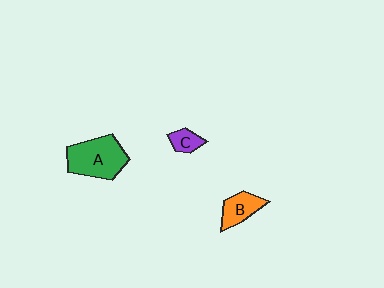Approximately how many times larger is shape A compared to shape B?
Approximately 1.9 times.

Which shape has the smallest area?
Shape C (purple).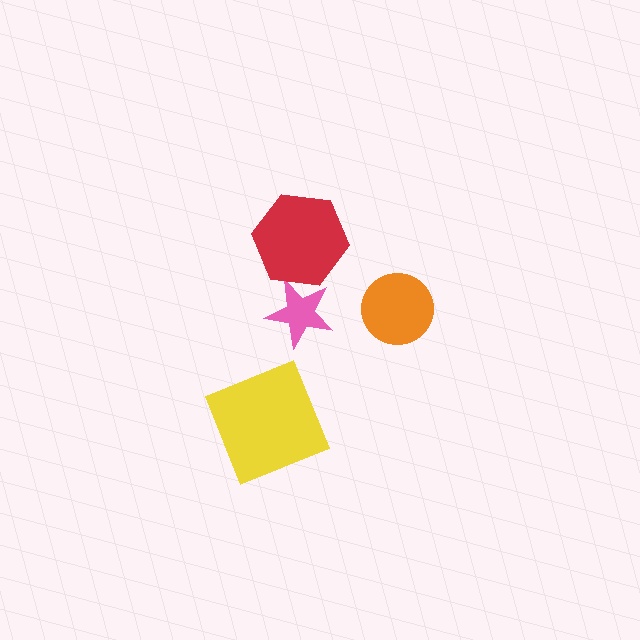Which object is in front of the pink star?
The red hexagon is in front of the pink star.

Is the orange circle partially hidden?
No, no other shape covers it.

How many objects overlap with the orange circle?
0 objects overlap with the orange circle.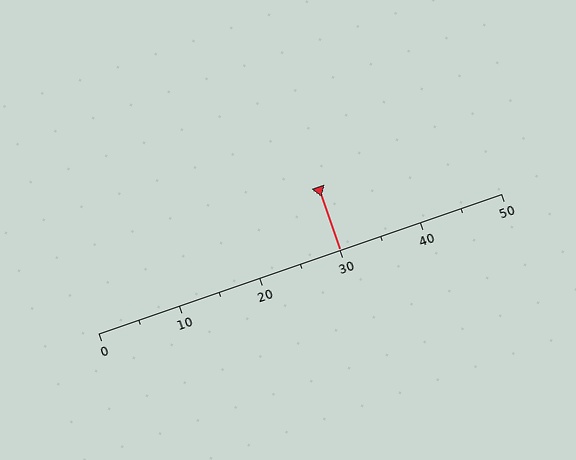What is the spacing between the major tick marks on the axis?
The major ticks are spaced 10 apart.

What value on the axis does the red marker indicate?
The marker indicates approximately 30.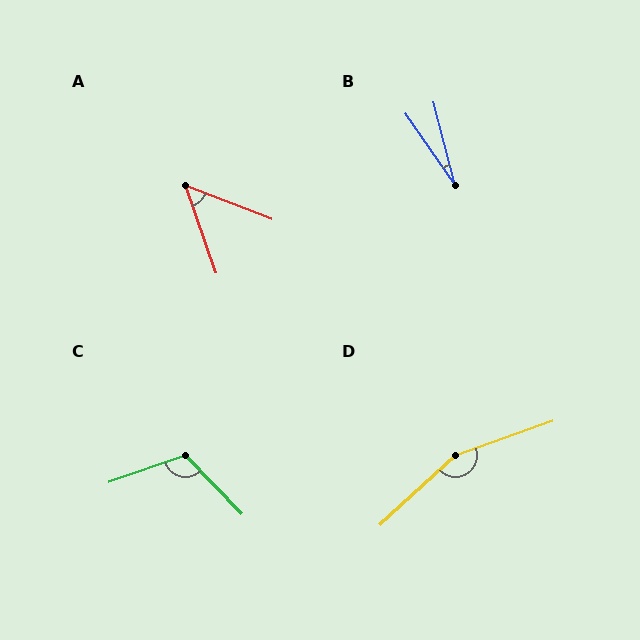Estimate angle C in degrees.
Approximately 115 degrees.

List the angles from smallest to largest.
B (20°), A (50°), C (115°), D (157°).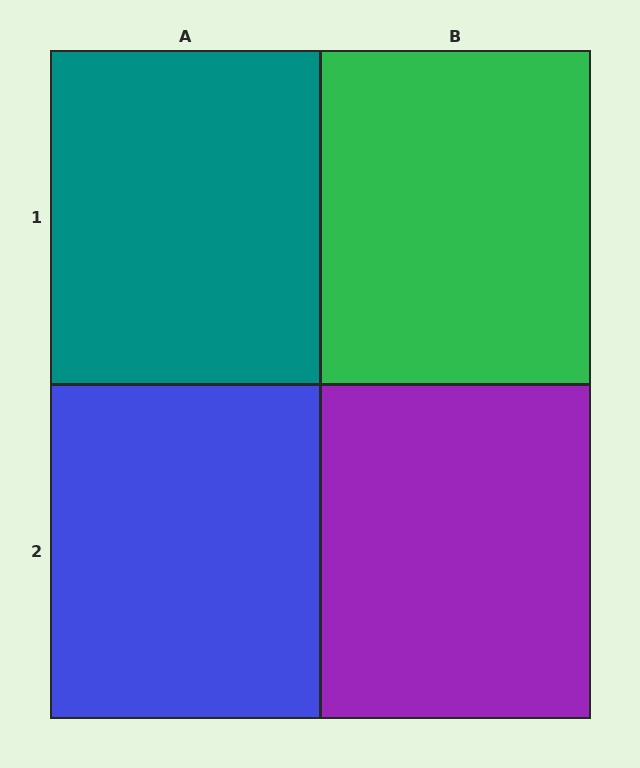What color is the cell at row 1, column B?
Green.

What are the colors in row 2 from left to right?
Blue, purple.